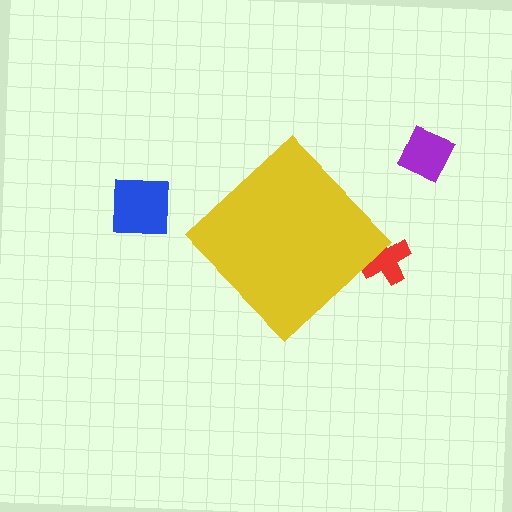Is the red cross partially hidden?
Yes, the red cross is partially hidden behind the yellow diamond.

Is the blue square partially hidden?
No, the blue square is fully visible.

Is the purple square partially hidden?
No, the purple square is fully visible.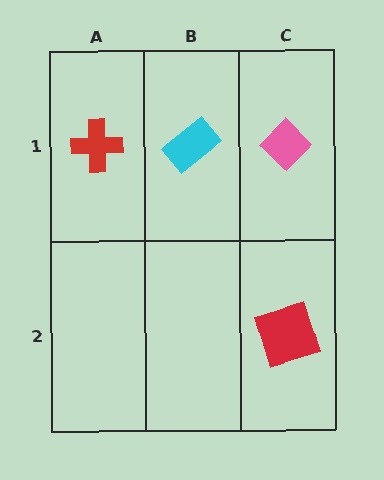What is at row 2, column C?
A red square.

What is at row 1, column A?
A red cross.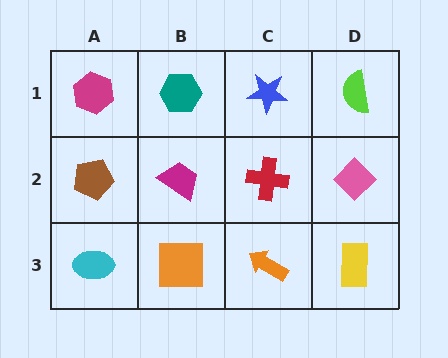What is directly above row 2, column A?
A magenta hexagon.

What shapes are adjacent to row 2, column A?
A magenta hexagon (row 1, column A), a cyan ellipse (row 3, column A), a magenta trapezoid (row 2, column B).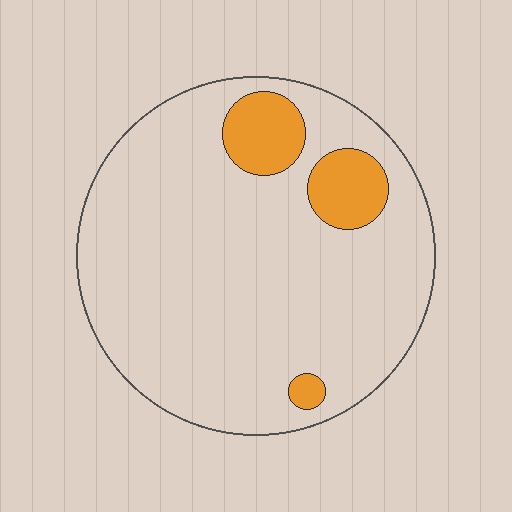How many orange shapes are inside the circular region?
3.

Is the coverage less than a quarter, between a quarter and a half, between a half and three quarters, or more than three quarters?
Less than a quarter.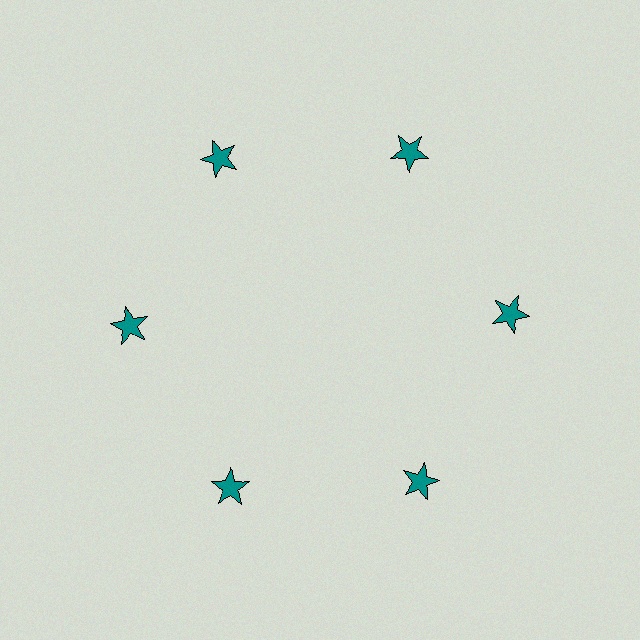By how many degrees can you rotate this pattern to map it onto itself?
The pattern maps onto itself every 60 degrees of rotation.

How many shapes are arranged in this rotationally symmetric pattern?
There are 6 shapes, arranged in 6 groups of 1.